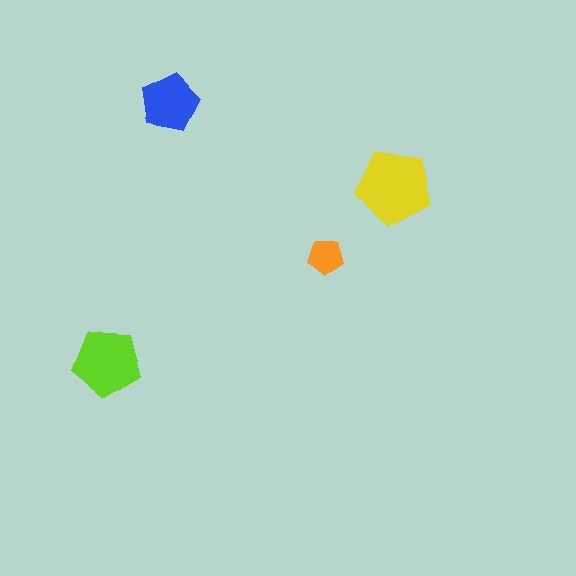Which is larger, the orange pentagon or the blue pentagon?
The blue one.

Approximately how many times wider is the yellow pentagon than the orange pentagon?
About 2 times wider.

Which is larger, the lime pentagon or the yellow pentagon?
The yellow one.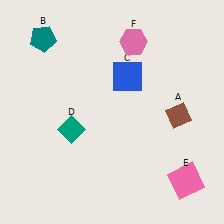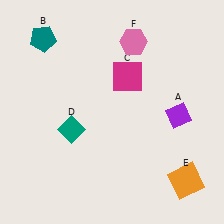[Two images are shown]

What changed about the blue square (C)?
In Image 1, C is blue. In Image 2, it changed to magenta.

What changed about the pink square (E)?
In Image 1, E is pink. In Image 2, it changed to orange.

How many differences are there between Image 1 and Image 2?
There are 3 differences between the two images.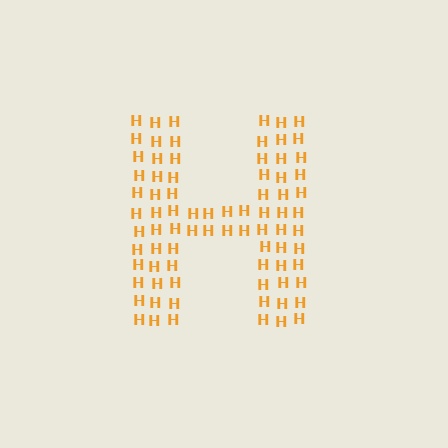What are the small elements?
The small elements are letter H's.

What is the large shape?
The large shape is the letter H.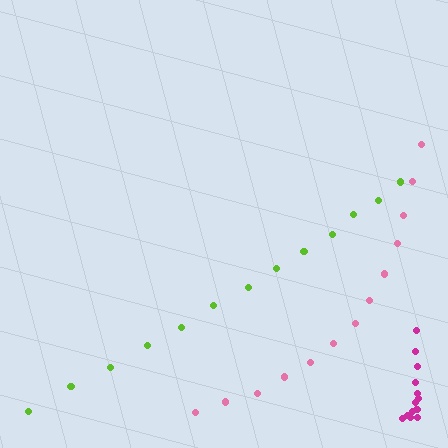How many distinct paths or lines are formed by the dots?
There are 3 distinct paths.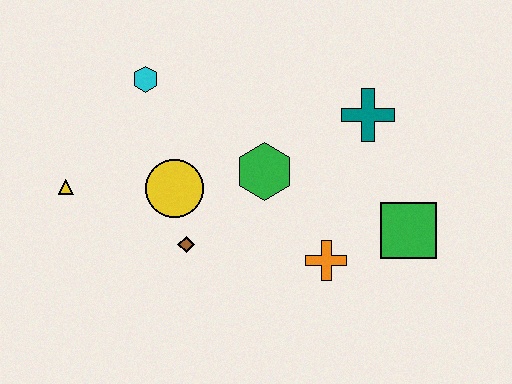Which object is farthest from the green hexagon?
The yellow triangle is farthest from the green hexagon.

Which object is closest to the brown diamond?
The yellow circle is closest to the brown diamond.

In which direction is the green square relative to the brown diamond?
The green square is to the right of the brown diamond.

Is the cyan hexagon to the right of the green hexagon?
No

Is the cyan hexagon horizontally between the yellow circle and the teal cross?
No